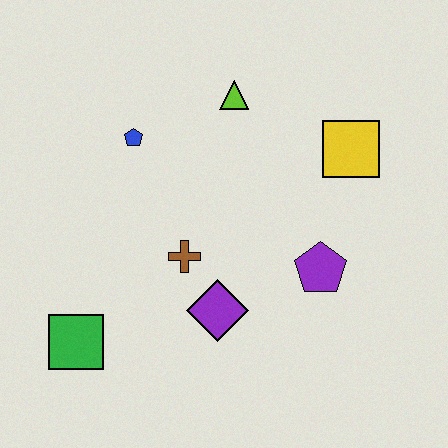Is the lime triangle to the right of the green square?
Yes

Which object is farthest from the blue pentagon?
The purple pentagon is farthest from the blue pentagon.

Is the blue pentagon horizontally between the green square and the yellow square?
Yes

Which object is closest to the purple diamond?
The brown cross is closest to the purple diamond.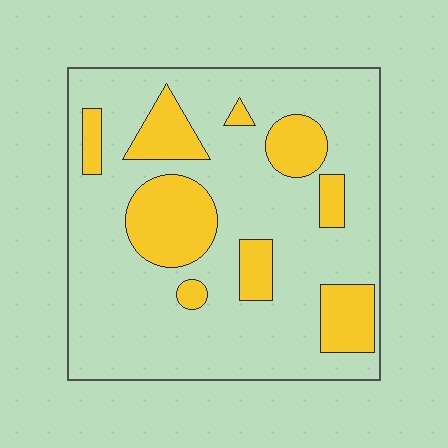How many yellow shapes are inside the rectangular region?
9.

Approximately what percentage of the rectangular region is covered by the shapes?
Approximately 25%.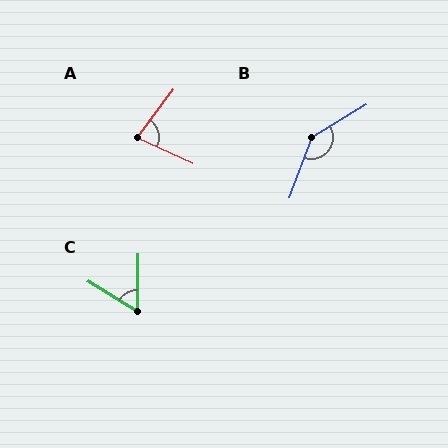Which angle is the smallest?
C, at approximately 59 degrees.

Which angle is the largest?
B, at approximately 142 degrees.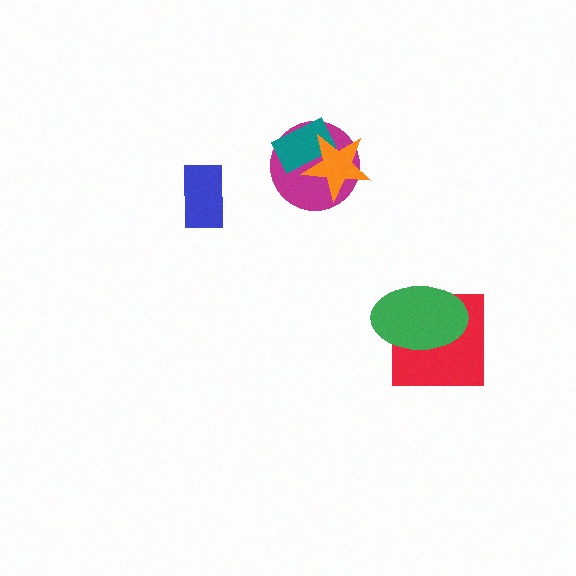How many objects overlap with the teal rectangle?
2 objects overlap with the teal rectangle.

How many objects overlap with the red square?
1 object overlaps with the red square.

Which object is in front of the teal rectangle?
The orange star is in front of the teal rectangle.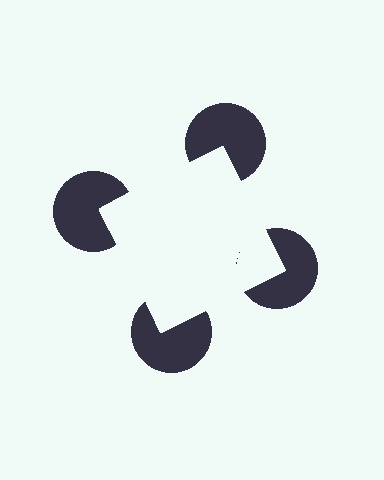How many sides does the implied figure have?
4 sides.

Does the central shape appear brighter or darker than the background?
It typically appears slightly brighter than the background, even though no actual brightness change is drawn.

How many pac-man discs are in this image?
There are 4 — one at each vertex of the illusory square.